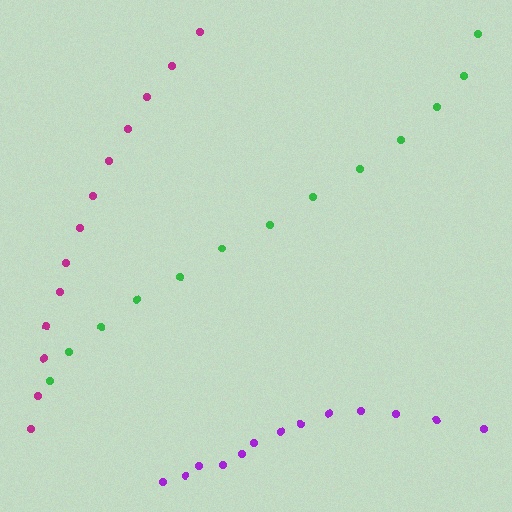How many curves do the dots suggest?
There are 3 distinct paths.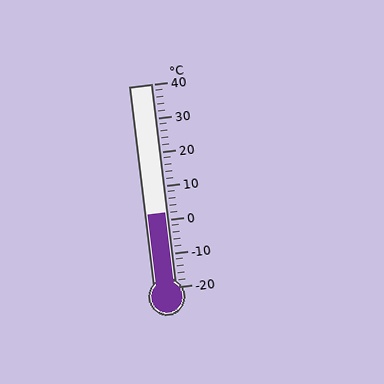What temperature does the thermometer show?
The thermometer shows approximately 2°C.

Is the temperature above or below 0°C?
The temperature is above 0°C.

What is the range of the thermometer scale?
The thermometer scale ranges from -20°C to 40°C.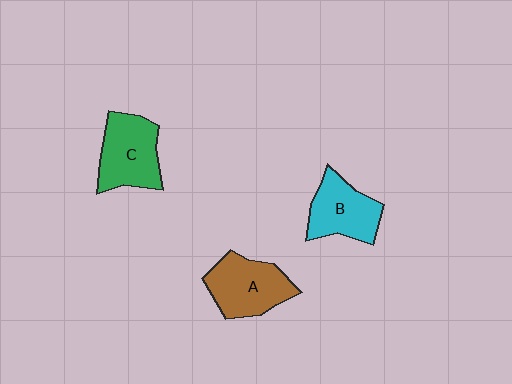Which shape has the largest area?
Shape A (brown).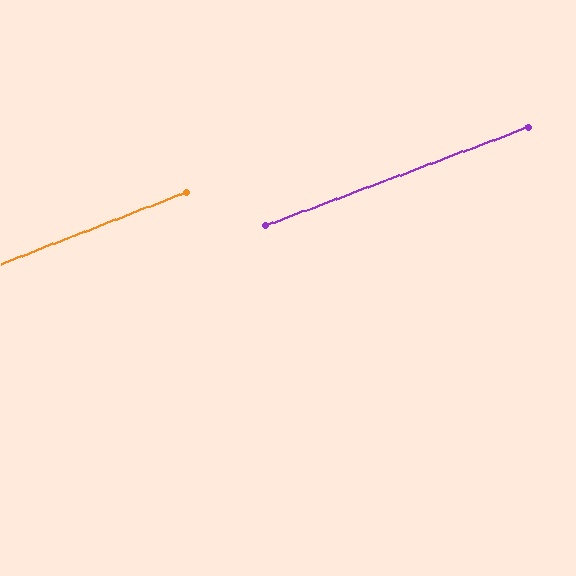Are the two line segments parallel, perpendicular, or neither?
Parallel — their directions differ by only 0.4°.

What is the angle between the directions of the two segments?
Approximately 0 degrees.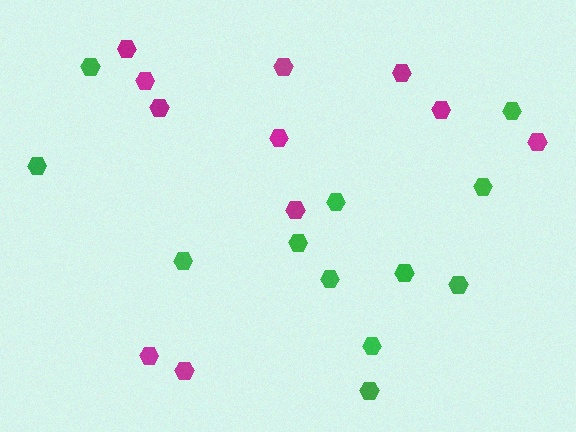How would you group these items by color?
There are 2 groups: one group of green hexagons (12) and one group of magenta hexagons (11).